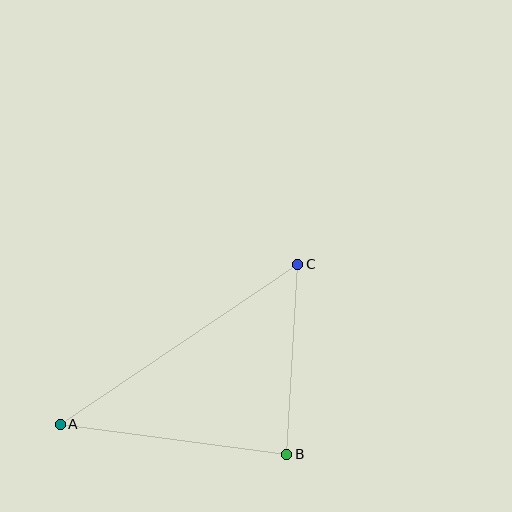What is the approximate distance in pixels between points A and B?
The distance between A and B is approximately 229 pixels.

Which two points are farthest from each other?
Points A and C are farthest from each other.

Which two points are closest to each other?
Points B and C are closest to each other.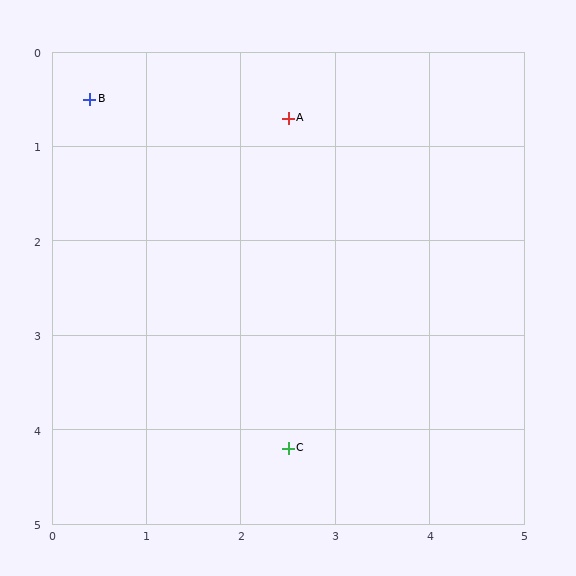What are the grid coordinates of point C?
Point C is at approximately (2.5, 4.2).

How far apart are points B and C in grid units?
Points B and C are about 4.3 grid units apart.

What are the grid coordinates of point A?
Point A is at approximately (2.5, 0.7).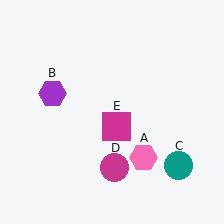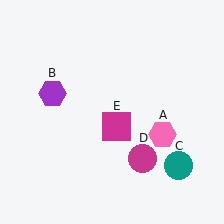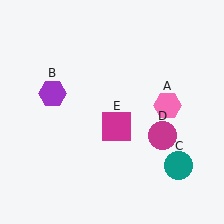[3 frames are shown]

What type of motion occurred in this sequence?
The pink hexagon (object A), magenta circle (object D) rotated counterclockwise around the center of the scene.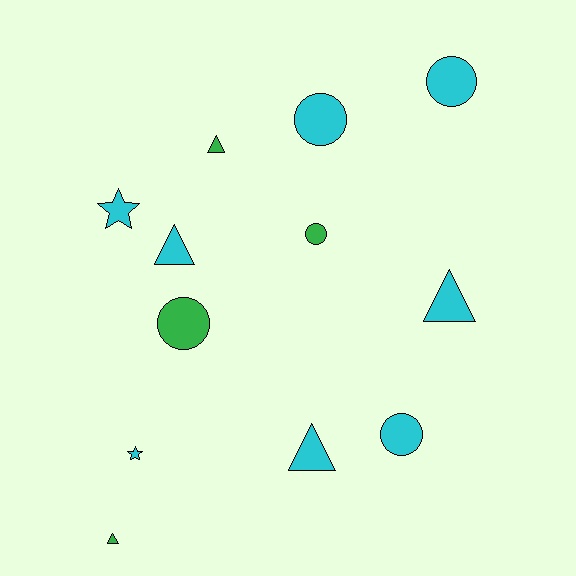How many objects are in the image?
There are 12 objects.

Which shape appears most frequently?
Triangle, with 5 objects.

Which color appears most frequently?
Cyan, with 8 objects.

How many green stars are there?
There are no green stars.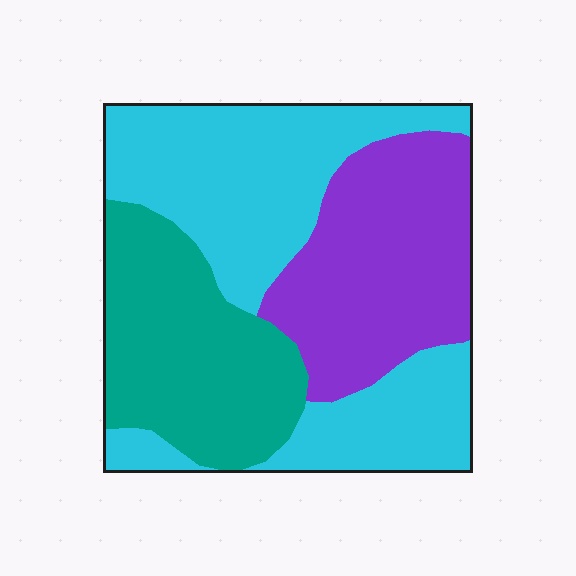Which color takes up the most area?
Cyan, at roughly 45%.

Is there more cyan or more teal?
Cyan.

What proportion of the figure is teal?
Teal covers 27% of the figure.